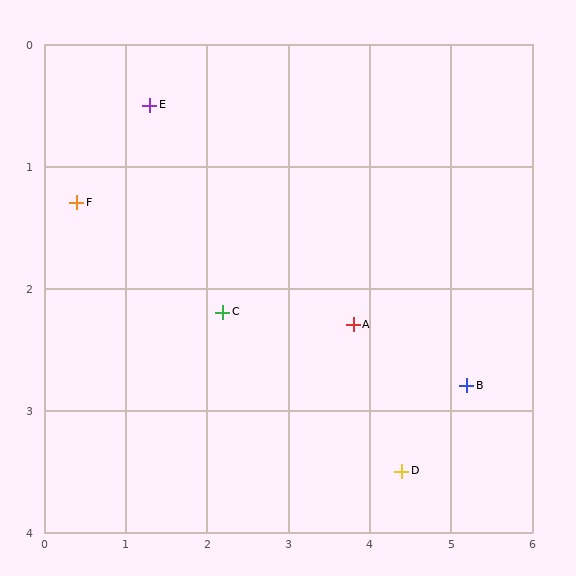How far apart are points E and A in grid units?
Points E and A are about 3.1 grid units apart.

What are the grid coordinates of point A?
Point A is at approximately (3.8, 2.3).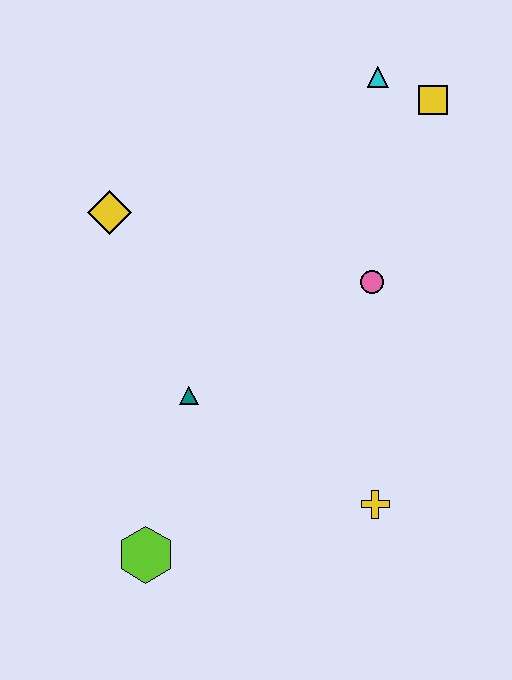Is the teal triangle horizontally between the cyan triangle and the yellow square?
No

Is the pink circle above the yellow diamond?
No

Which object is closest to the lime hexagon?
The teal triangle is closest to the lime hexagon.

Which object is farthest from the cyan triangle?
The lime hexagon is farthest from the cyan triangle.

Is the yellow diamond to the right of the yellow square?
No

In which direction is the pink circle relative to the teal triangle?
The pink circle is to the right of the teal triangle.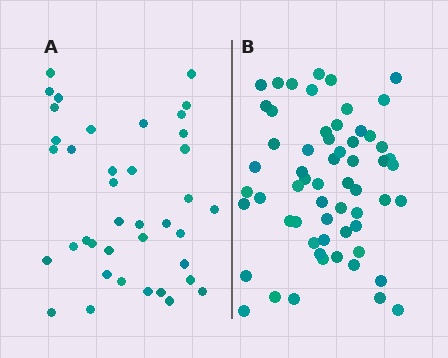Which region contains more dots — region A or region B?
Region B (the right region) has more dots.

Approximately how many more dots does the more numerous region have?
Region B has approximately 20 more dots than region A.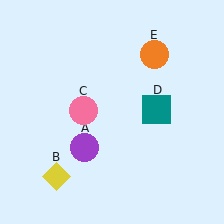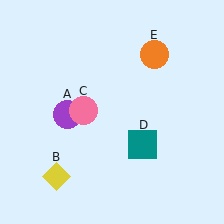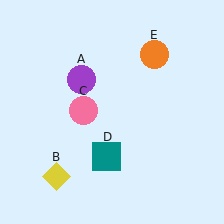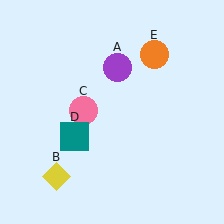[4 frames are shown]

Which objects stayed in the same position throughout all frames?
Yellow diamond (object B) and pink circle (object C) and orange circle (object E) remained stationary.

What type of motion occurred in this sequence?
The purple circle (object A), teal square (object D) rotated clockwise around the center of the scene.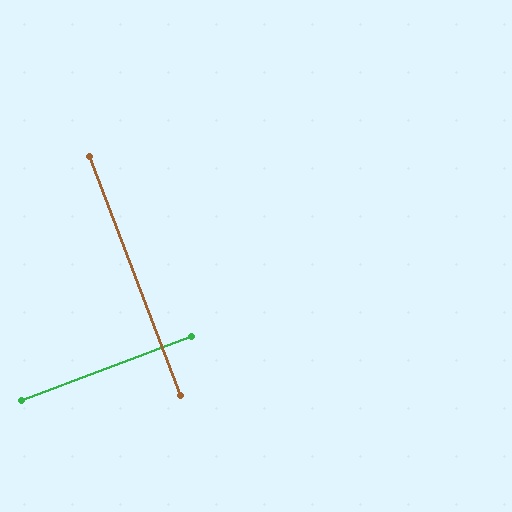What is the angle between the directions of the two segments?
Approximately 90 degrees.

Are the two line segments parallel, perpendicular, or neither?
Perpendicular — they meet at approximately 90°.